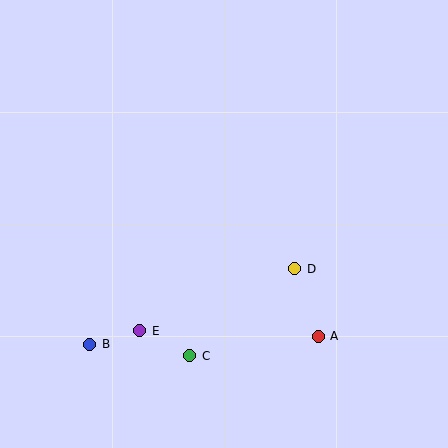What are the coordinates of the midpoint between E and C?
The midpoint between E and C is at (165, 343).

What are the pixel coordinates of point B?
Point B is at (90, 344).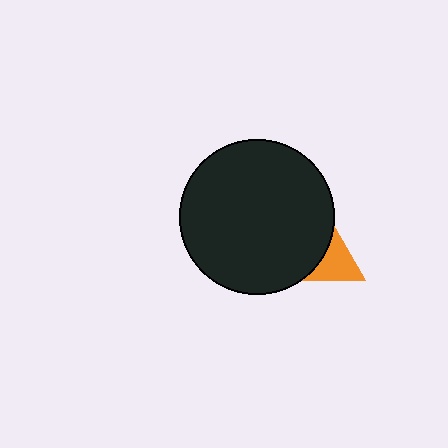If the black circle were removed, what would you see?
You would see the complete orange triangle.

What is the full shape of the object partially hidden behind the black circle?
The partially hidden object is an orange triangle.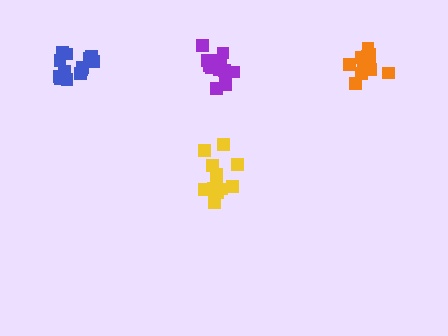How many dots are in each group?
Group 1: 11 dots, Group 2: 13 dots, Group 3: 13 dots, Group 4: 14 dots (51 total).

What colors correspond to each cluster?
The clusters are colored: orange, purple, yellow, blue.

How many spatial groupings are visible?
There are 4 spatial groupings.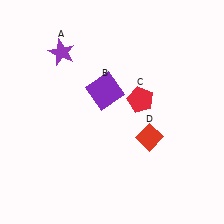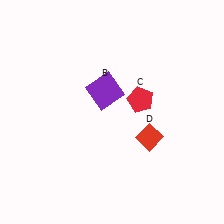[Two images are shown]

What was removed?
The purple star (A) was removed in Image 2.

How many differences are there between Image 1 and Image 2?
There is 1 difference between the two images.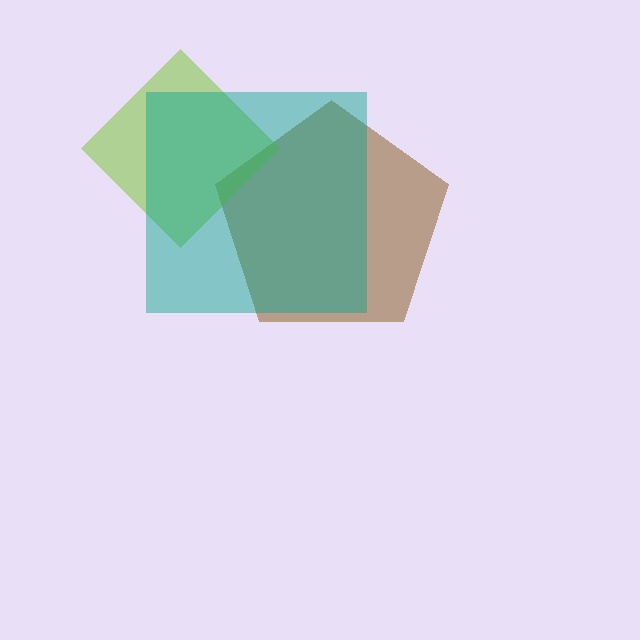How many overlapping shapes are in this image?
There are 3 overlapping shapes in the image.